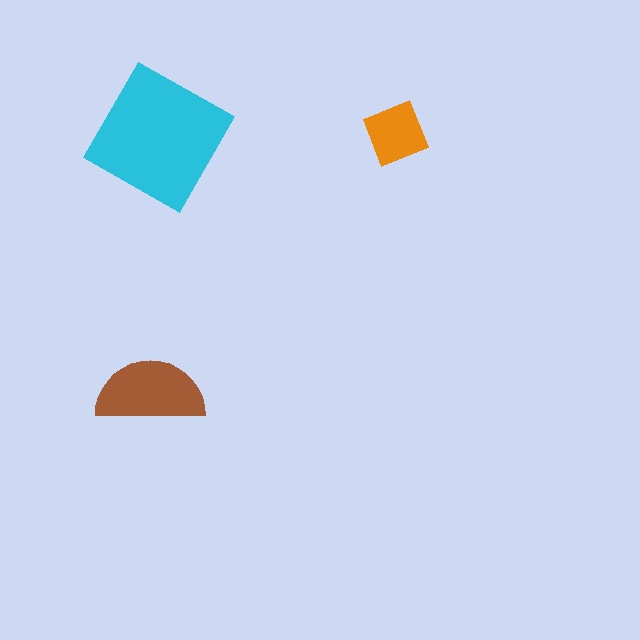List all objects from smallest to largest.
The orange diamond, the brown semicircle, the cyan square.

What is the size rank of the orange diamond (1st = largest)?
3rd.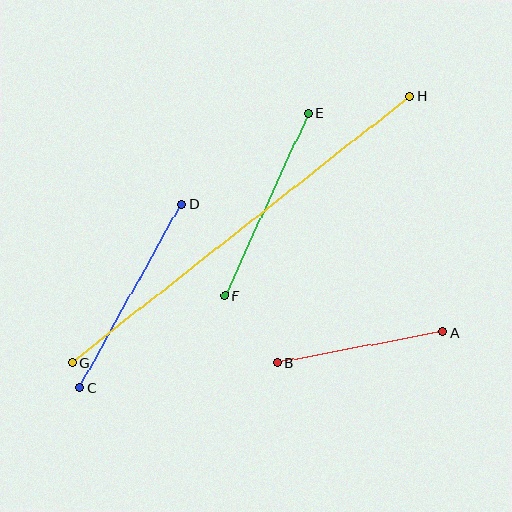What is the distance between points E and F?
The distance is approximately 201 pixels.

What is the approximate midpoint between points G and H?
The midpoint is at approximately (241, 229) pixels.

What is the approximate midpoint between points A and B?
The midpoint is at approximately (360, 348) pixels.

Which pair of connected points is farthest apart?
Points G and H are farthest apart.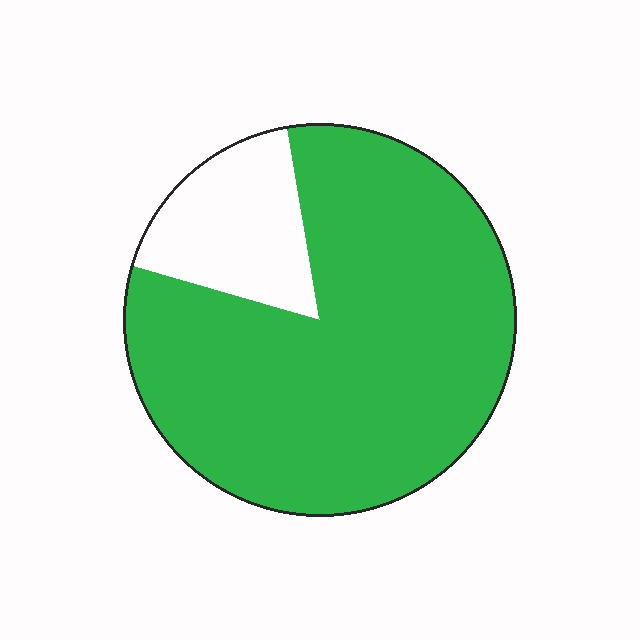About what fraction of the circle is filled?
About five sixths (5/6).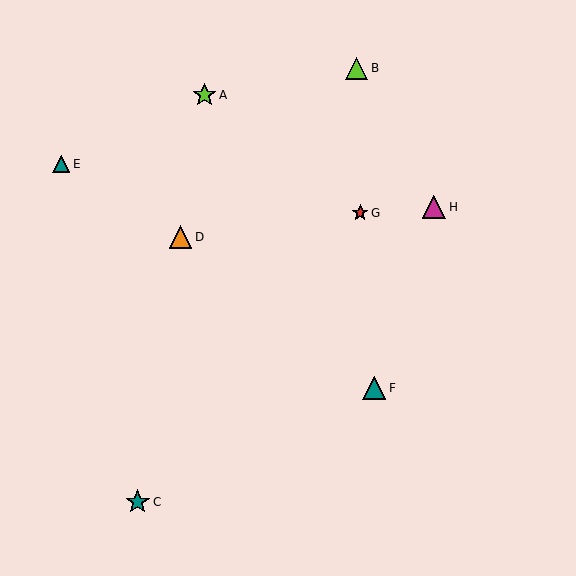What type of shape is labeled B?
Shape B is a lime triangle.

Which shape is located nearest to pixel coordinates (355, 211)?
The red star (labeled G) at (360, 213) is nearest to that location.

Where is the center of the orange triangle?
The center of the orange triangle is at (181, 237).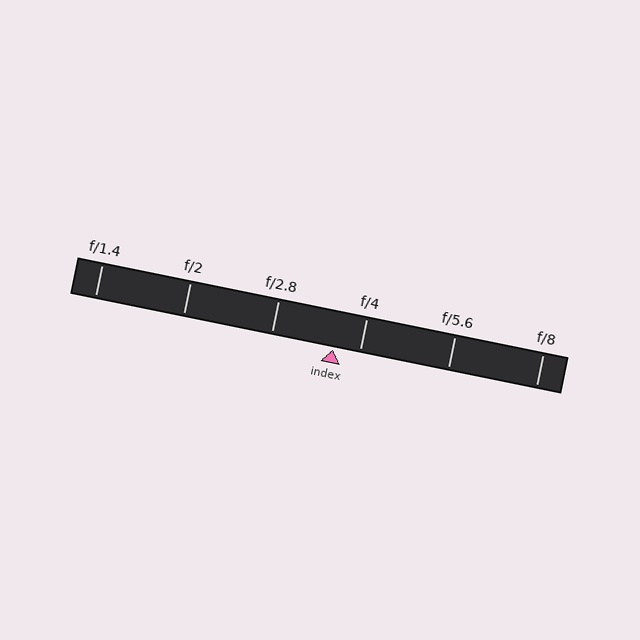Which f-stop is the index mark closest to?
The index mark is closest to f/4.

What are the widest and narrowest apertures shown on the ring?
The widest aperture shown is f/1.4 and the narrowest is f/8.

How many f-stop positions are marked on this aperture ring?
There are 6 f-stop positions marked.